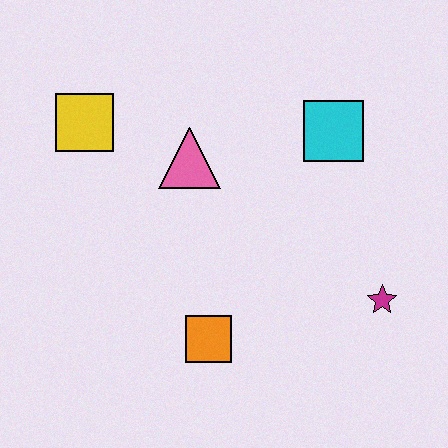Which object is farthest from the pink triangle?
The magenta star is farthest from the pink triangle.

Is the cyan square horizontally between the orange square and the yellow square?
No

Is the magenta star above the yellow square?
No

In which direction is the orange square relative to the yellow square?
The orange square is below the yellow square.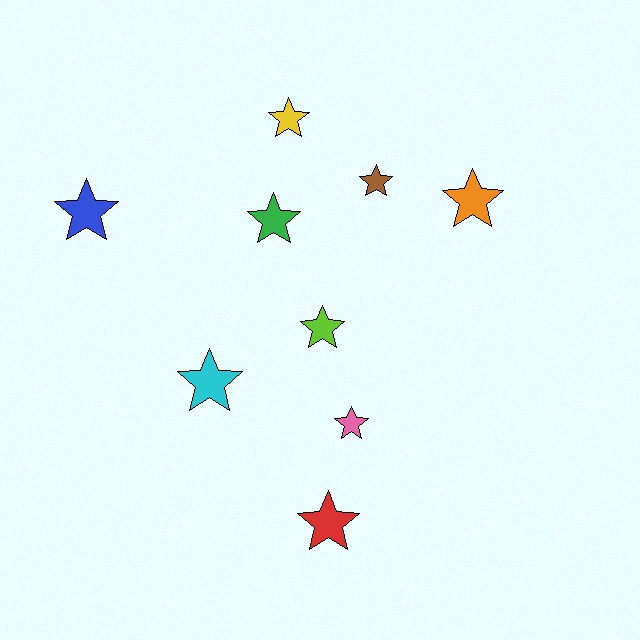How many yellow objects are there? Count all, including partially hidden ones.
There is 1 yellow object.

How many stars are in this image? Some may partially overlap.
There are 9 stars.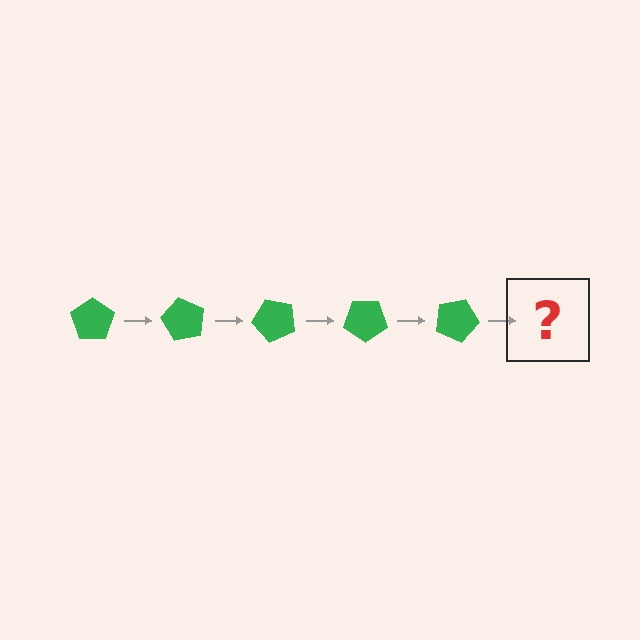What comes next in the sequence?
The next element should be a green pentagon rotated 300 degrees.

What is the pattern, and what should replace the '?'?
The pattern is that the pentagon rotates 60 degrees each step. The '?' should be a green pentagon rotated 300 degrees.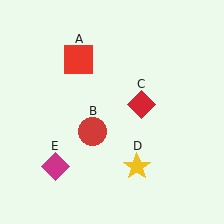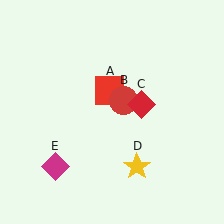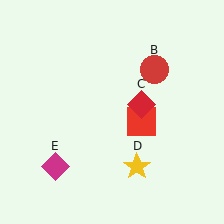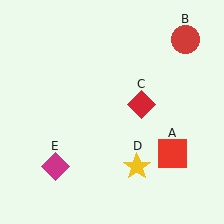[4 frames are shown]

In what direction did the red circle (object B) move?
The red circle (object B) moved up and to the right.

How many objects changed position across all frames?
2 objects changed position: red square (object A), red circle (object B).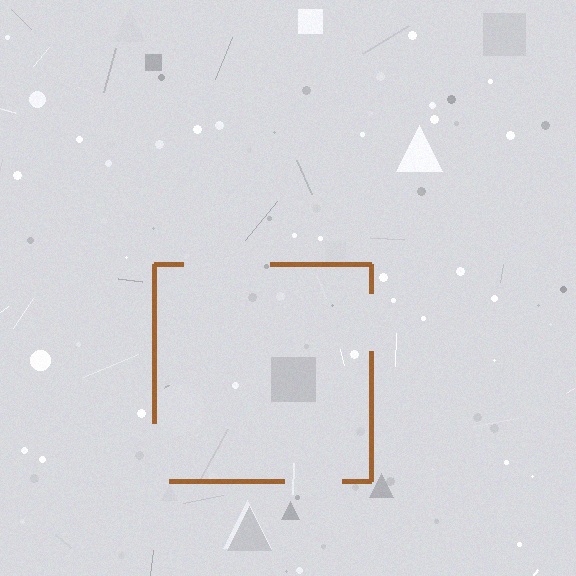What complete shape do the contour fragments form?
The contour fragments form a square.